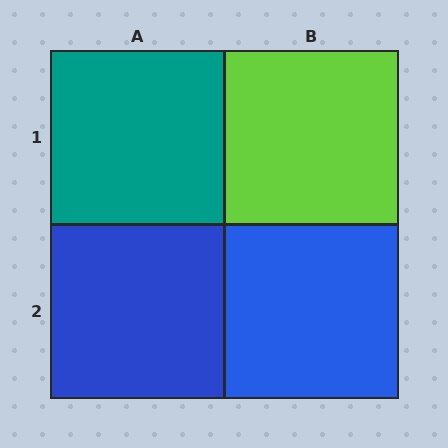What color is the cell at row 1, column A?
Teal.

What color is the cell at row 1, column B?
Lime.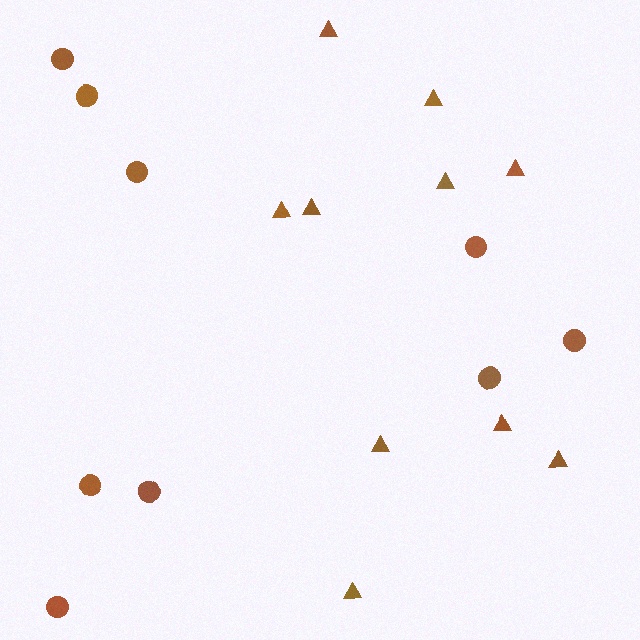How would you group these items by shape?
There are 2 groups: one group of triangles (10) and one group of circles (9).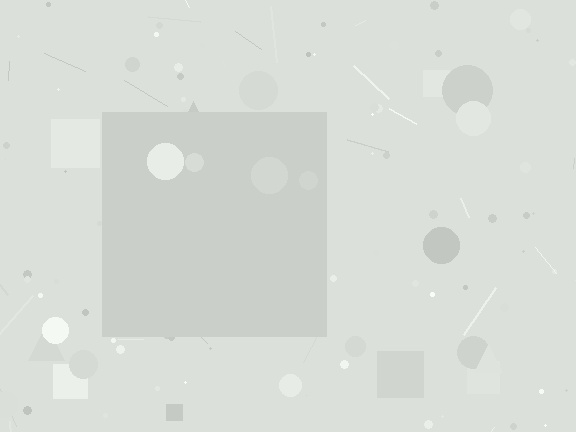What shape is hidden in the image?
A square is hidden in the image.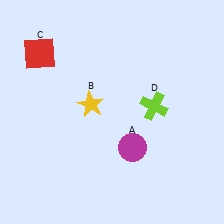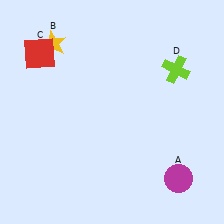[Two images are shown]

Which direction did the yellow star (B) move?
The yellow star (B) moved up.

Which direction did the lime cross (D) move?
The lime cross (D) moved up.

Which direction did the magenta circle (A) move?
The magenta circle (A) moved right.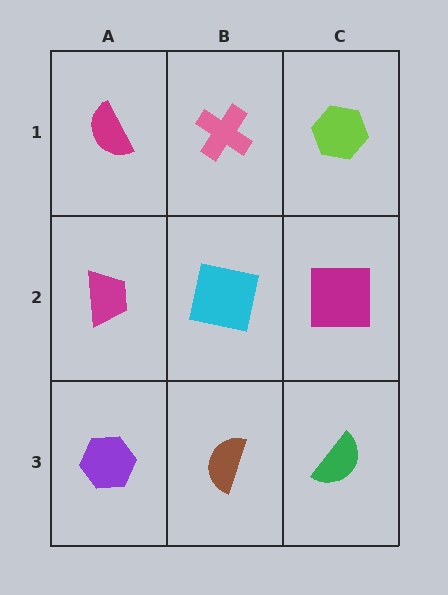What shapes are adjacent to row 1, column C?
A magenta square (row 2, column C), a pink cross (row 1, column B).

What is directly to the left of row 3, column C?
A brown semicircle.